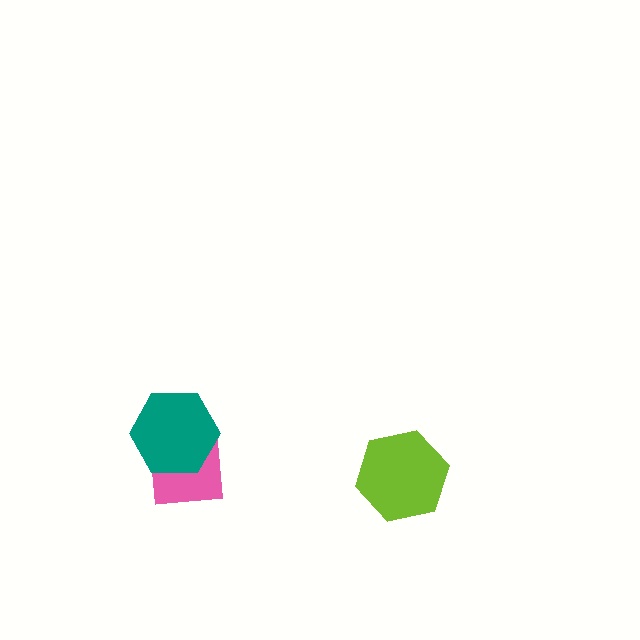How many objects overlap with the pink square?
1 object overlaps with the pink square.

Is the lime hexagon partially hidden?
No, no other shape covers it.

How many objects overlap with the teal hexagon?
1 object overlaps with the teal hexagon.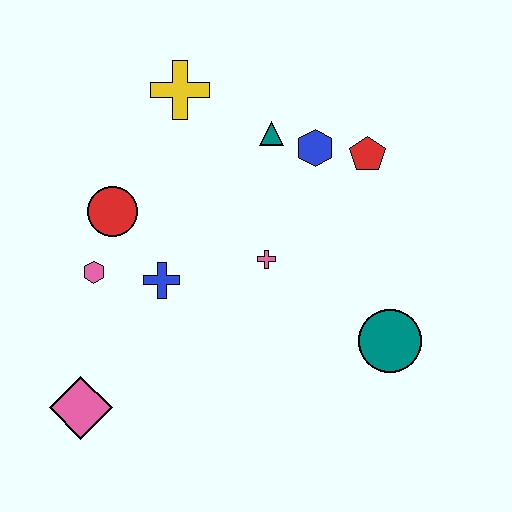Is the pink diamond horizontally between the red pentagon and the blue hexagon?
No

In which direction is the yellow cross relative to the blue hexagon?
The yellow cross is to the left of the blue hexagon.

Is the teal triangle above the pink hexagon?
Yes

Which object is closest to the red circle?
The pink hexagon is closest to the red circle.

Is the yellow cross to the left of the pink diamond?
No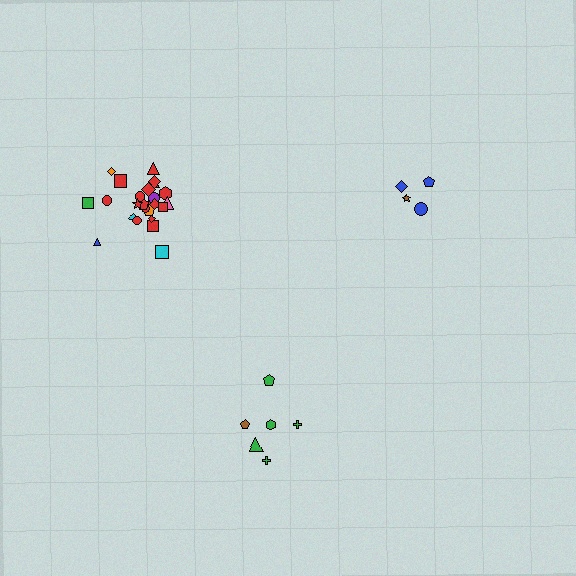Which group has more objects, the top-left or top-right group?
The top-left group.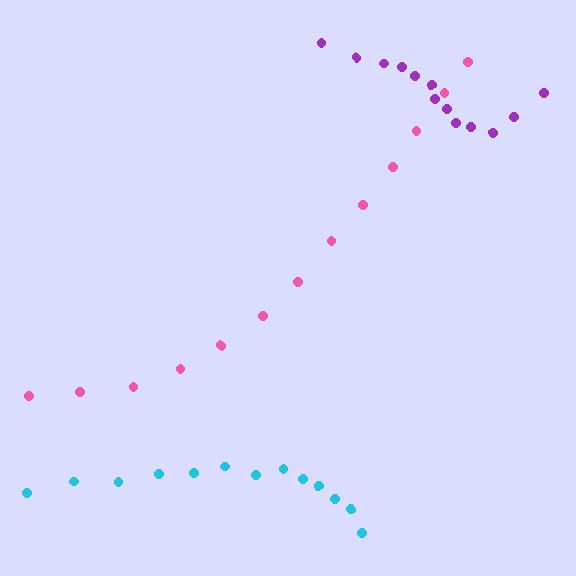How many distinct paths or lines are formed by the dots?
There are 3 distinct paths.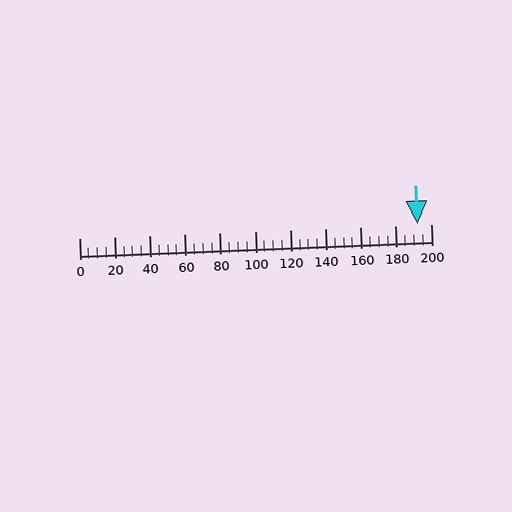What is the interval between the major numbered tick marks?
The major tick marks are spaced 20 units apart.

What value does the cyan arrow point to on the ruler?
The cyan arrow points to approximately 192.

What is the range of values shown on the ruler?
The ruler shows values from 0 to 200.